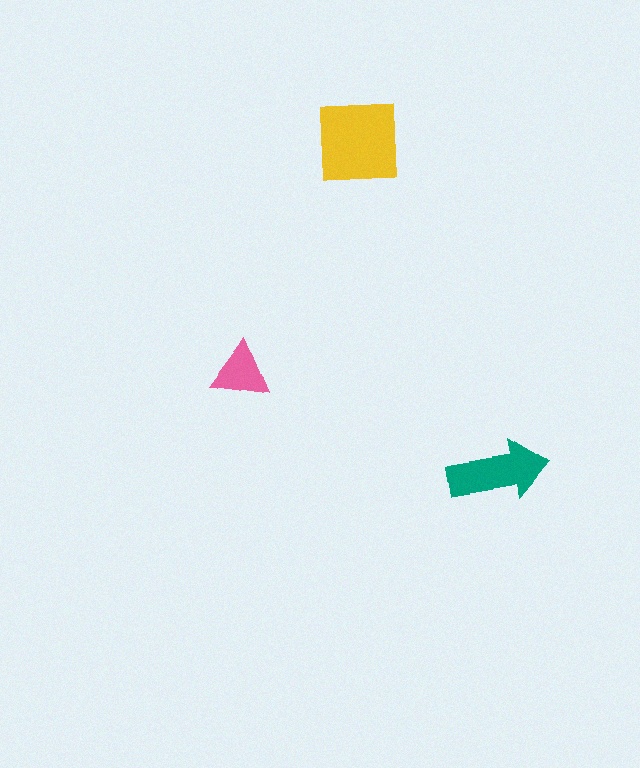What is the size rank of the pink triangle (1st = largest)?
3rd.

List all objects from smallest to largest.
The pink triangle, the teal arrow, the yellow square.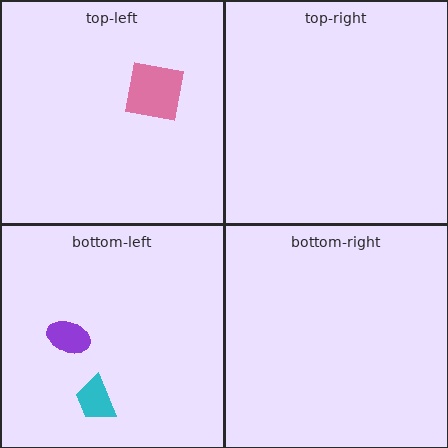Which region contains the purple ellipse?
The bottom-left region.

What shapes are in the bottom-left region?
The purple ellipse, the cyan trapezoid.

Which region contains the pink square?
The top-left region.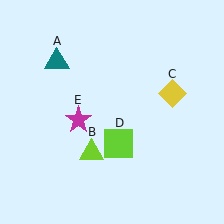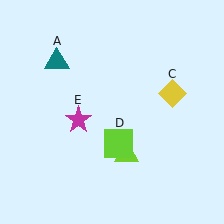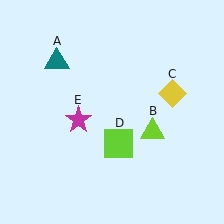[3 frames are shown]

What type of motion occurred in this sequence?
The lime triangle (object B) rotated counterclockwise around the center of the scene.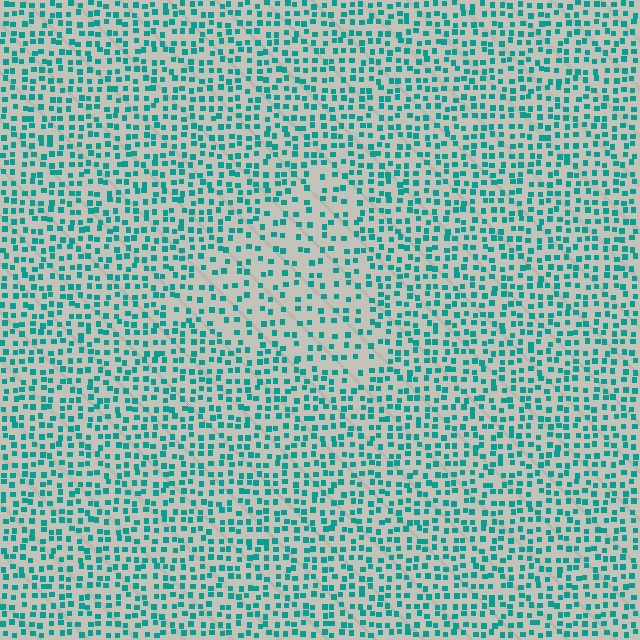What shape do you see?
I see a triangle.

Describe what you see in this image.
The image contains small teal elements arranged at two different densities. A triangle-shaped region is visible where the elements are less densely packed than the surrounding area.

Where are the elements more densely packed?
The elements are more densely packed outside the triangle boundary.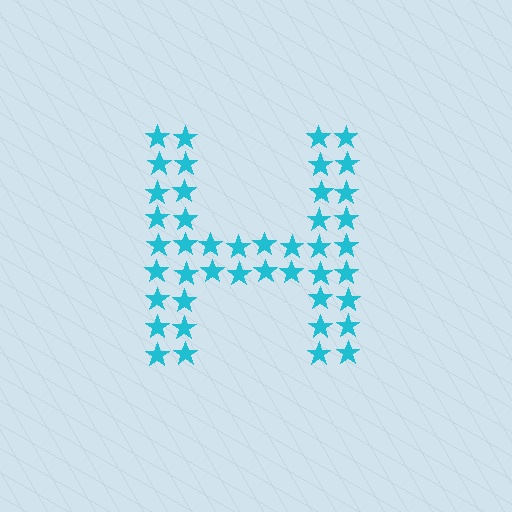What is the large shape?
The large shape is the letter H.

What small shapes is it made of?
It is made of small stars.